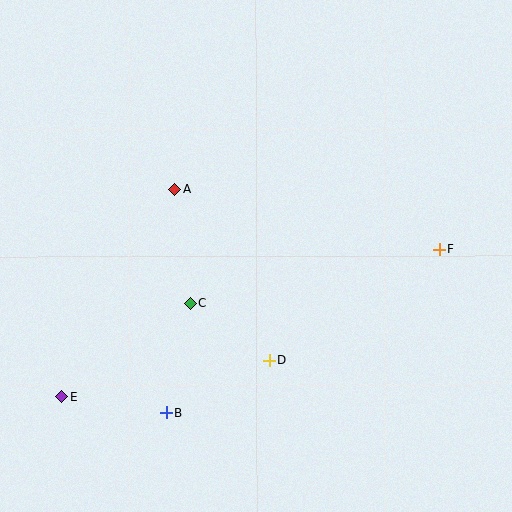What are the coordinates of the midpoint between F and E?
The midpoint between F and E is at (250, 323).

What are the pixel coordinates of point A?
Point A is at (174, 190).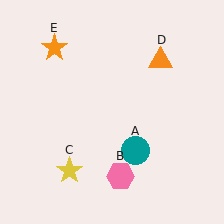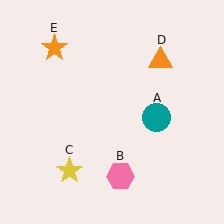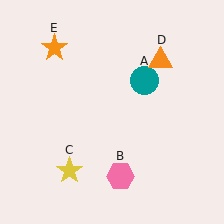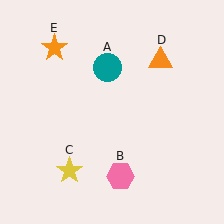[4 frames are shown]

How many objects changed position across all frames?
1 object changed position: teal circle (object A).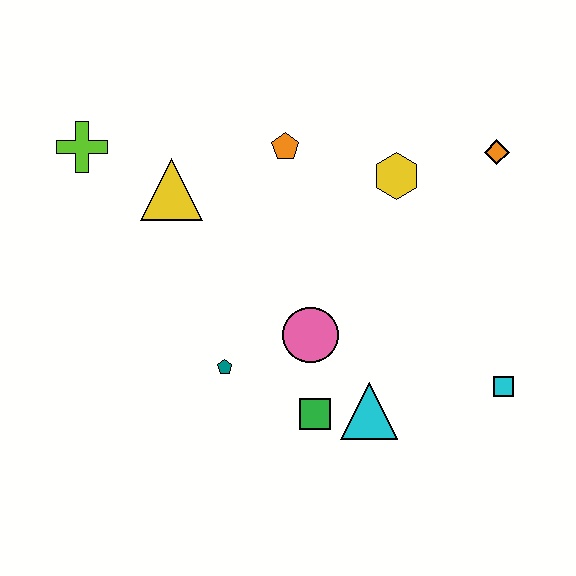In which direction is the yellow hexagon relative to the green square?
The yellow hexagon is above the green square.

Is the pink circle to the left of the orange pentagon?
No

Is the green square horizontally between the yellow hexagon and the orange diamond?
No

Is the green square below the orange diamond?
Yes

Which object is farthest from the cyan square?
The lime cross is farthest from the cyan square.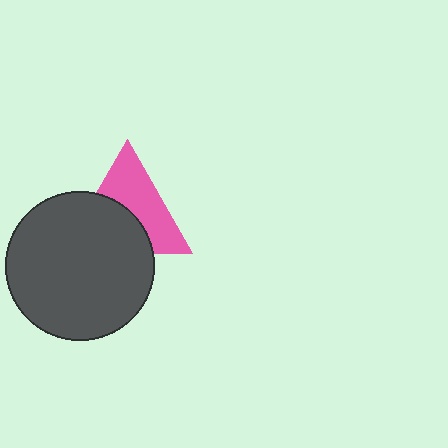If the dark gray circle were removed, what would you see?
You would see the complete pink triangle.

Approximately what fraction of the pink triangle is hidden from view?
Roughly 47% of the pink triangle is hidden behind the dark gray circle.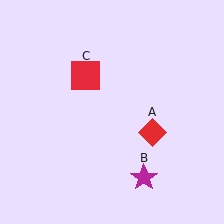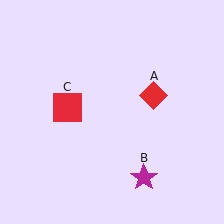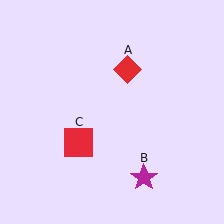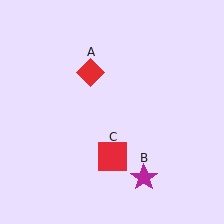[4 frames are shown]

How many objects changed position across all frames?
2 objects changed position: red diamond (object A), red square (object C).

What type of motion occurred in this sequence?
The red diamond (object A), red square (object C) rotated counterclockwise around the center of the scene.